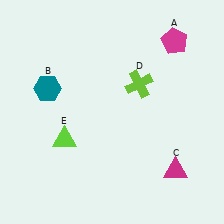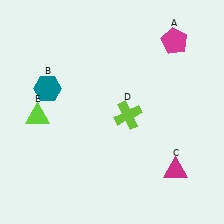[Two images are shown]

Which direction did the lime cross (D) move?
The lime cross (D) moved down.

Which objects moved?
The objects that moved are: the lime cross (D), the lime triangle (E).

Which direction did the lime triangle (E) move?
The lime triangle (E) moved left.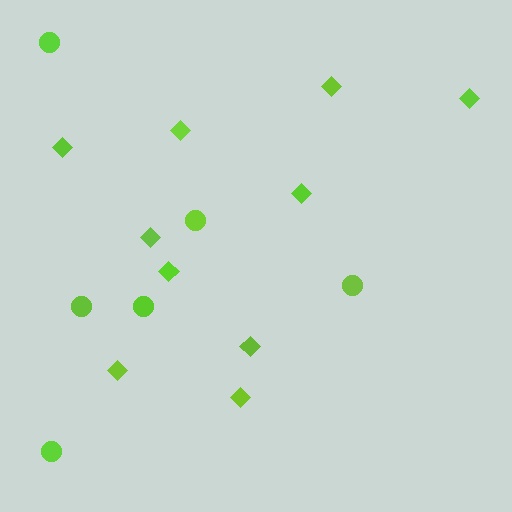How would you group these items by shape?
There are 2 groups: one group of diamonds (10) and one group of circles (6).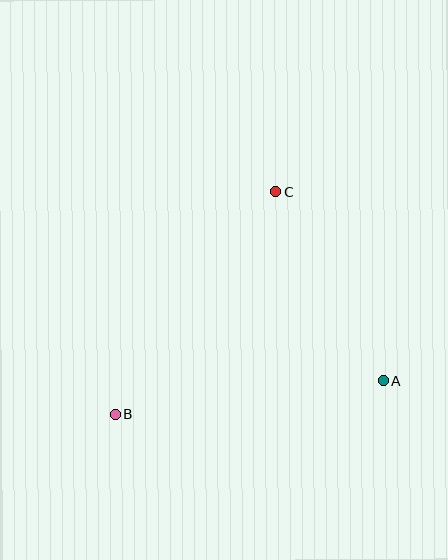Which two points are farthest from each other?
Points B and C are farthest from each other.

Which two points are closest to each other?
Points A and C are closest to each other.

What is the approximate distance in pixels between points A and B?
The distance between A and B is approximately 270 pixels.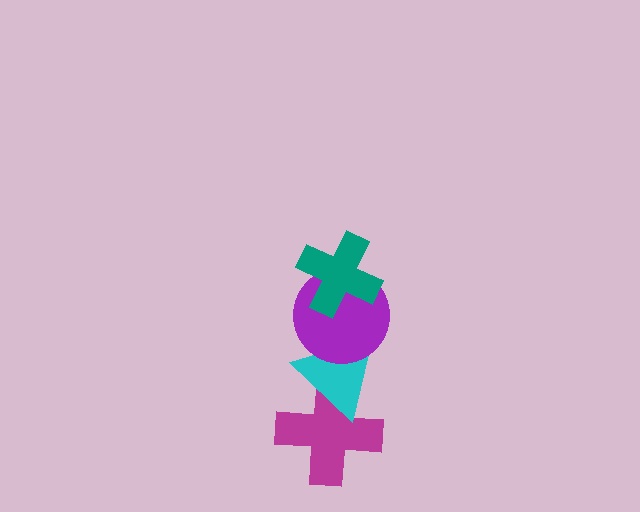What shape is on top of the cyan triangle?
The purple circle is on top of the cyan triangle.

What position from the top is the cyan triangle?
The cyan triangle is 3rd from the top.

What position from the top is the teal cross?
The teal cross is 1st from the top.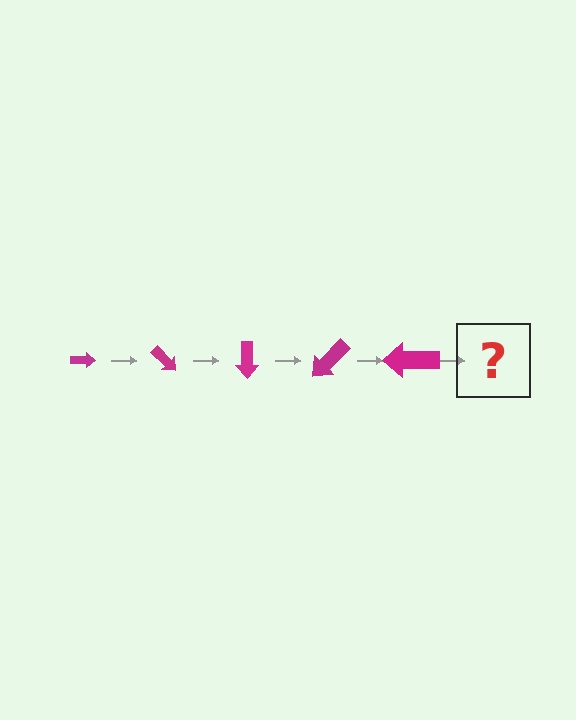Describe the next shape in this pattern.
It should be an arrow, larger than the previous one and rotated 225 degrees from the start.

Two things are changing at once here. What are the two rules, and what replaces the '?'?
The two rules are that the arrow grows larger each step and it rotates 45 degrees each step. The '?' should be an arrow, larger than the previous one and rotated 225 degrees from the start.